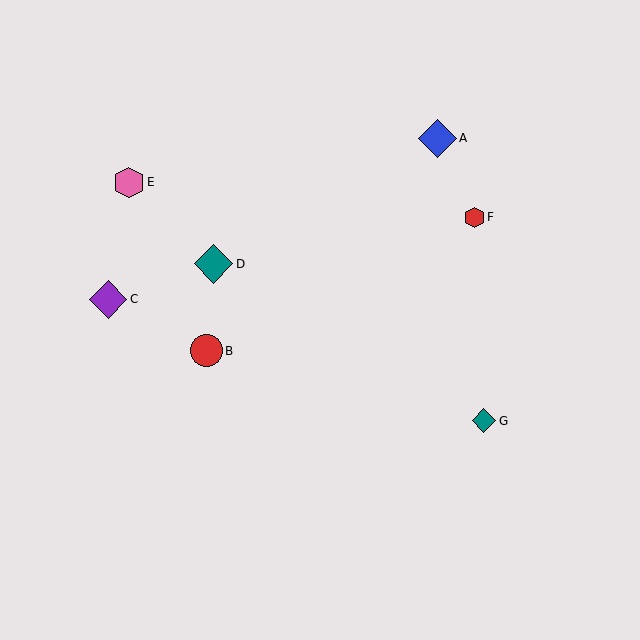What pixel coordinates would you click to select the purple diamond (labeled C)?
Click at (108, 299) to select the purple diamond C.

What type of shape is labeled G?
Shape G is a teal diamond.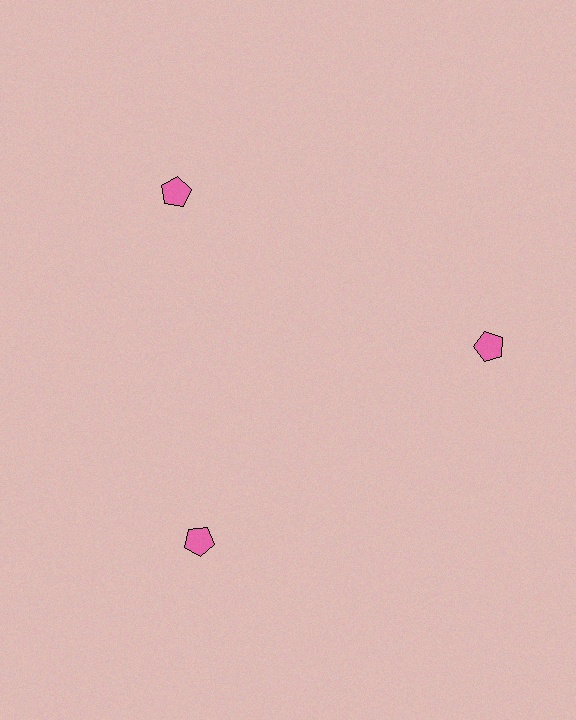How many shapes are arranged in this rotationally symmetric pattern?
There are 3 shapes, arranged in 3 groups of 1.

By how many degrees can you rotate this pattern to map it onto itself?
The pattern maps onto itself every 120 degrees of rotation.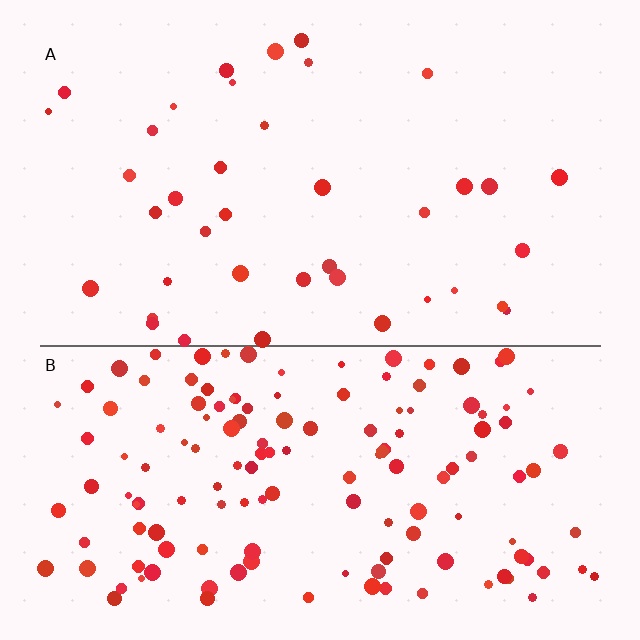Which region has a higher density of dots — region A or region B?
B (the bottom).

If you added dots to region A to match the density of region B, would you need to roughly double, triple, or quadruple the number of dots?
Approximately quadruple.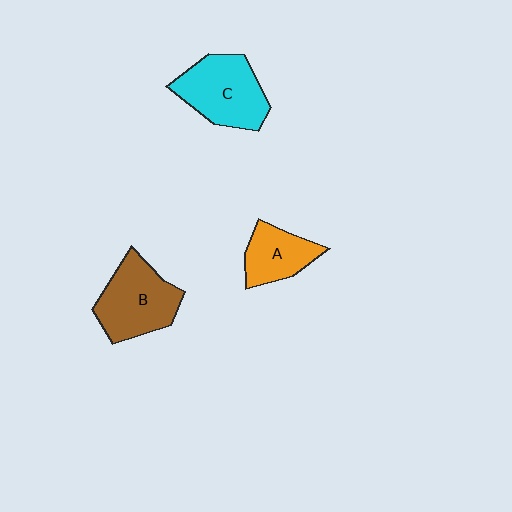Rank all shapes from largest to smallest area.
From largest to smallest: C (cyan), B (brown), A (orange).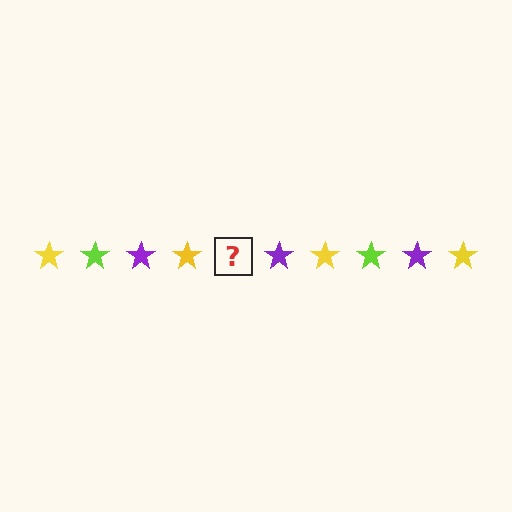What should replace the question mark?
The question mark should be replaced with a lime star.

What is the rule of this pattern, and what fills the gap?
The rule is that the pattern cycles through yellow, lime, purple stars. The gap should be filled with a lime star.